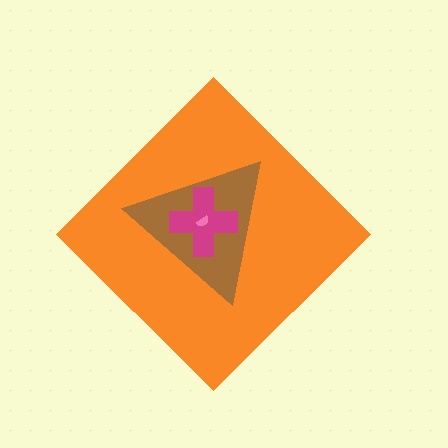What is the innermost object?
The pink semicircle.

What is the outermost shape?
The orange diamond.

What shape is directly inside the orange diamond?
The brown triangle.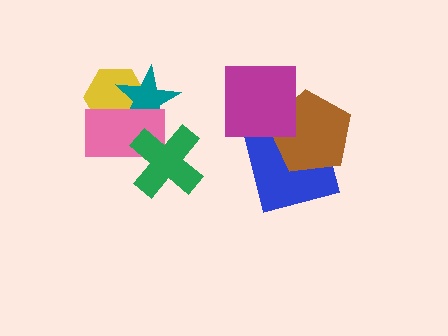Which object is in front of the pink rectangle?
The green cross is in front of the pink rectangle.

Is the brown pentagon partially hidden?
Yes, it is partially covered by another shape.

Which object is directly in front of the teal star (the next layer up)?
The pink rectangle is directly in front of the teal star.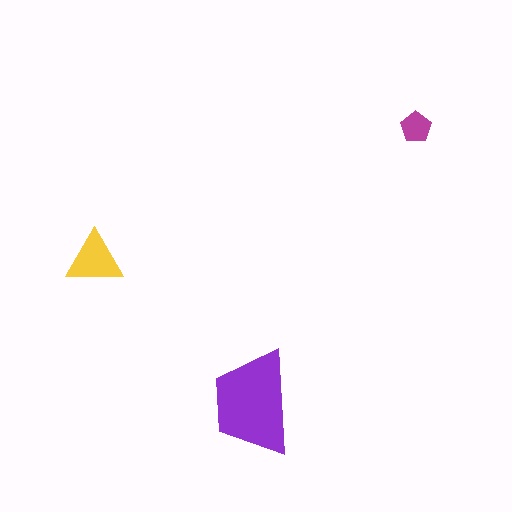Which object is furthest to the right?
The magenta pentagon is rightmost.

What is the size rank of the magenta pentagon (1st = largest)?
3rd.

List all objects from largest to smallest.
The purple trapezoid, the yellow triangle, the magenta pentagon.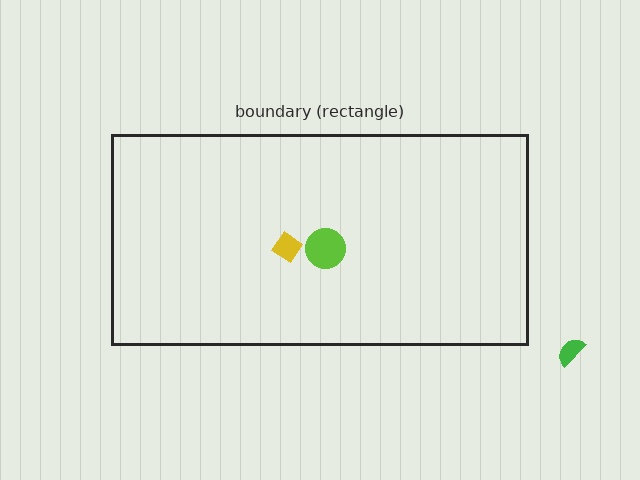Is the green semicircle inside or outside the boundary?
Outside.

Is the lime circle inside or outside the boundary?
Inside.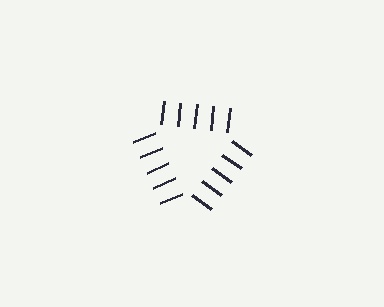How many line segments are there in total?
15 — 5 along each of the 3 edges.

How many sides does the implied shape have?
3 sides — the line-ends trace a triangle.